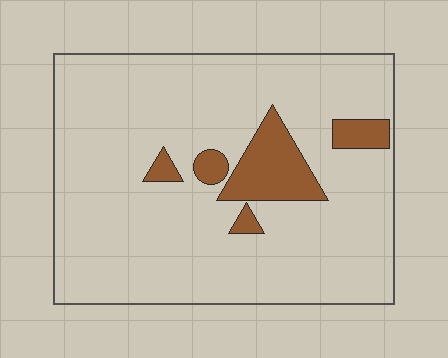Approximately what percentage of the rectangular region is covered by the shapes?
Approximately 10%.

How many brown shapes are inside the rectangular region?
5.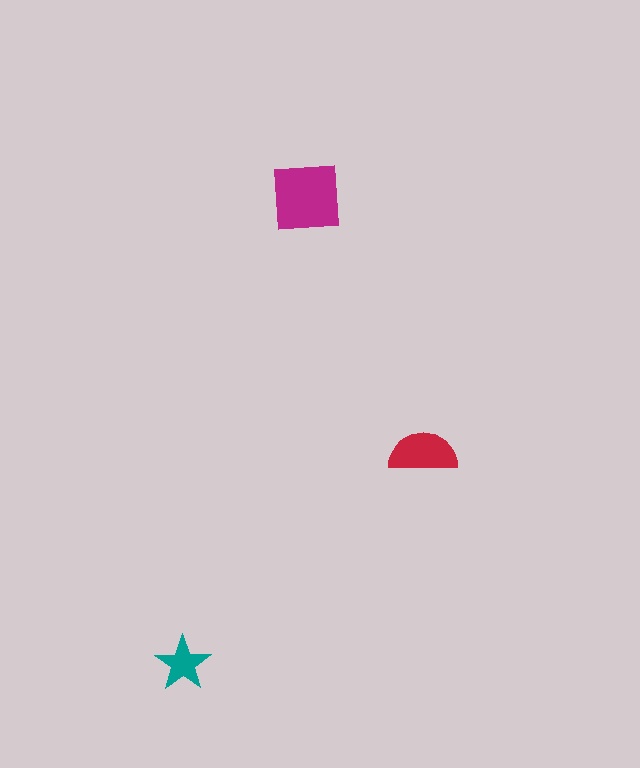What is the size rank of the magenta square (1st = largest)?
1st.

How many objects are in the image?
There are 3 objects in the image.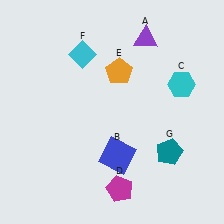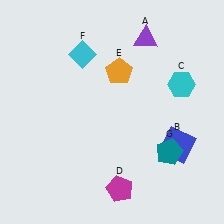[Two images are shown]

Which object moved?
The blue square (B) moved right.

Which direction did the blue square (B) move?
The blue square (B) moved right.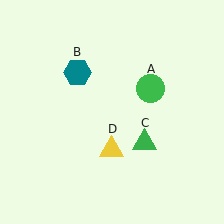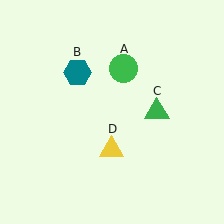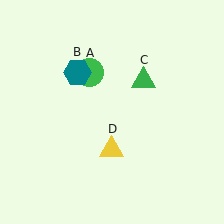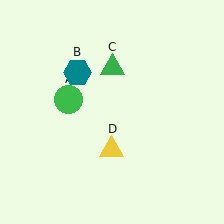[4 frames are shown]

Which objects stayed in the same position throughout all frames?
Teal hexagon (object B) and yellow triangle (object D) remained stationary.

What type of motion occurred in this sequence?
The green circle (object A), green triangle (object C) rotated counterclockwise around the center of the scene.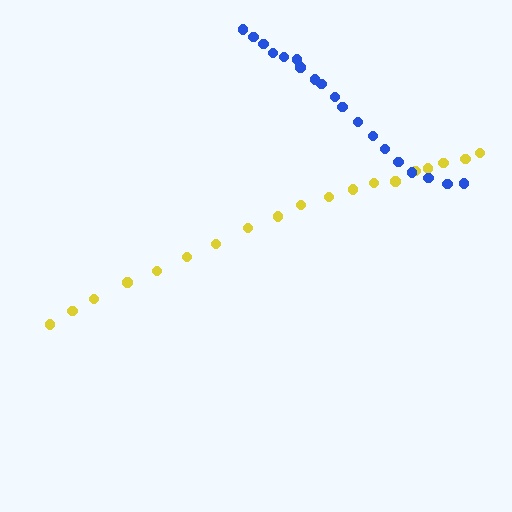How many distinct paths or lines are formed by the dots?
There are 2 distinct paths.